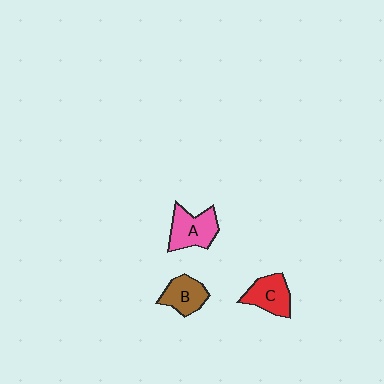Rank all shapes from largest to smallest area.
From largest to smallest: A (pink), C (red), B (brown).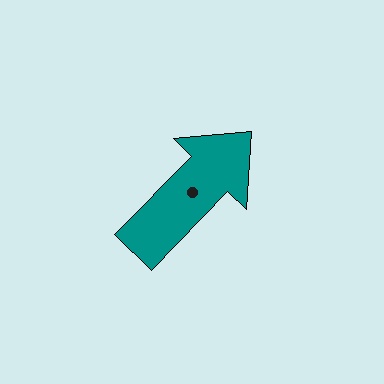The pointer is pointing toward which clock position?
Roughly 1 o'clock.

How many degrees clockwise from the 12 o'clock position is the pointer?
Approximately 44 degrees.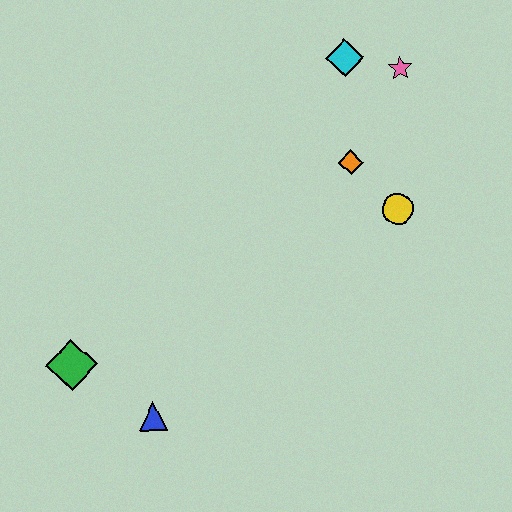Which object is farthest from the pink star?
The green diamond is farthest from the pink star.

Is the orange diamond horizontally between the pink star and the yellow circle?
No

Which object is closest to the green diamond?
The blue triangle is closest to the green diamond.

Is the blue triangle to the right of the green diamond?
Yes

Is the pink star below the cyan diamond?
Yes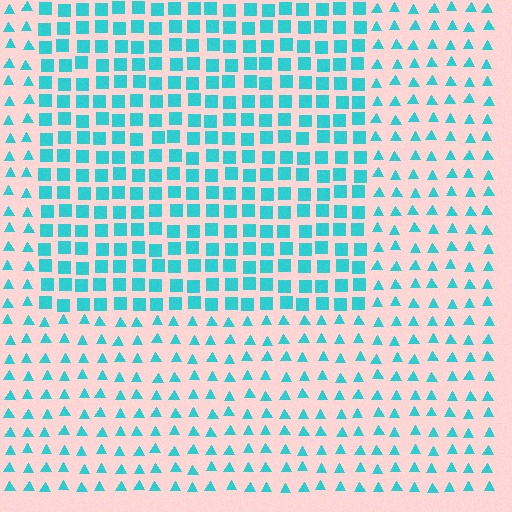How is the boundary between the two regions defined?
The boundary is defined by a change in element shape: squares inside vs. triangles outside. All elements share the same color and spacing.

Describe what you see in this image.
The image is filled with small cyan elements arranged in a uniform grid. A rectangle-shaped region contains squares, while the surrounding area contains triangles. The boundary is defined purely by the change in element shape.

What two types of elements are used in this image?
The image uses squares inside the rectangle region and triangles outside it.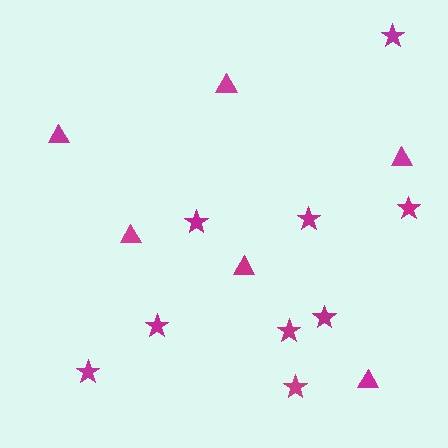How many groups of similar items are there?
There are 2 groups: one group of stars (9) and one group of triangles (6).